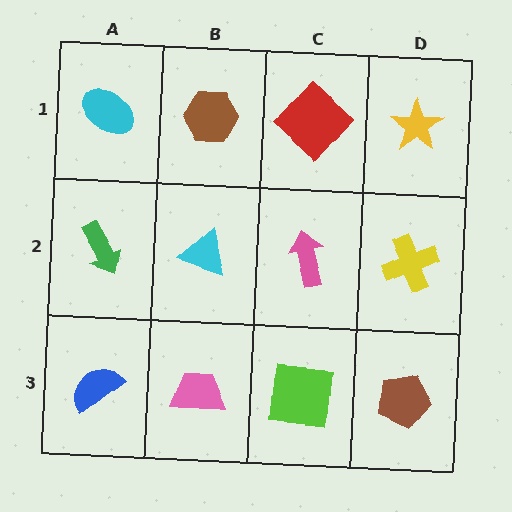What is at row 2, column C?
A pink arrow.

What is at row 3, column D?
A brown pentagon.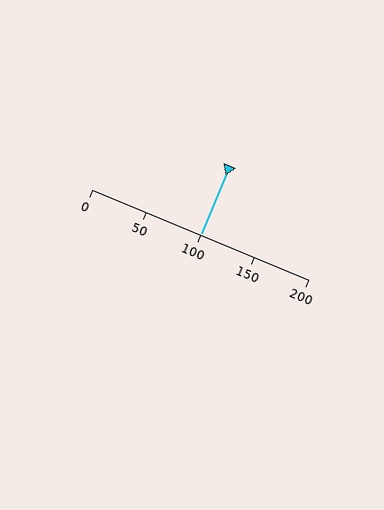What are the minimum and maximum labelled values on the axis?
The axis runs from 0 to 200.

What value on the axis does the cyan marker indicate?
The marker indicates approximately 100.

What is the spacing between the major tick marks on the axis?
The major ticks are spaced 50 apart.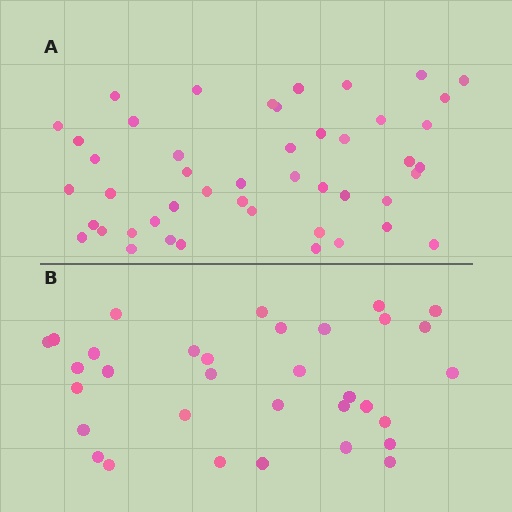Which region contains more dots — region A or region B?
Region A (the top region) has more dots.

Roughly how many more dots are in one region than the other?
Region A has approximately 15 more dots than region B.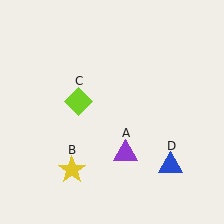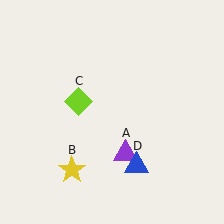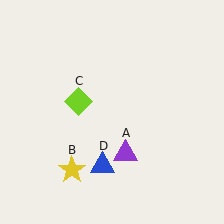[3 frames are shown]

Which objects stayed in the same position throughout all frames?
Purple triangle (object A) and yellow star (object B) and lime diamond (object C) remained stationary.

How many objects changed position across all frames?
1 object changed position: blue triangle (object D).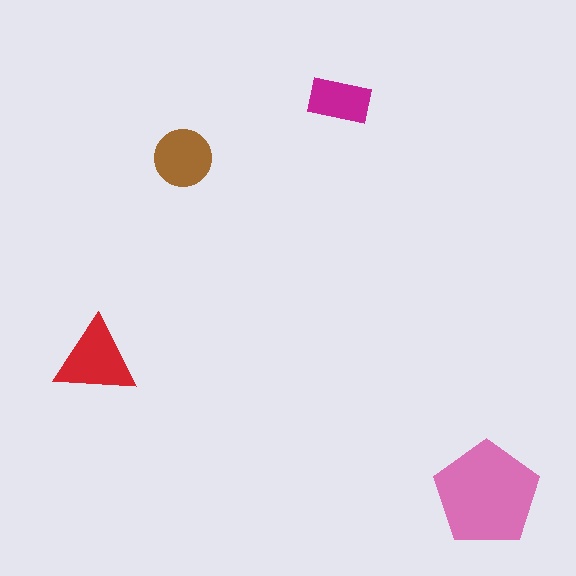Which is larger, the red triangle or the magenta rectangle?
The red triangle.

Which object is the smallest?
The magenta rectangle.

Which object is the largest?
The pink pentagon.